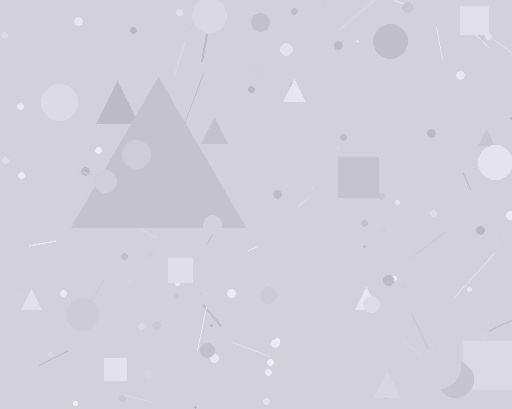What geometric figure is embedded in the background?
A triangle is embedded in the background.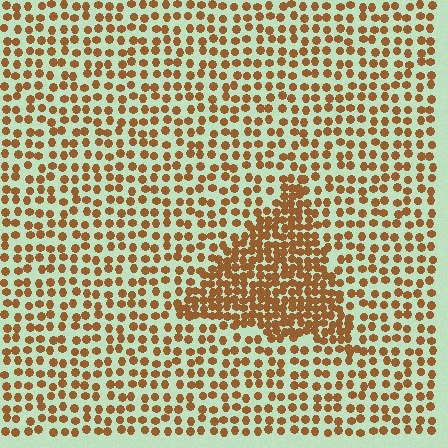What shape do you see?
I see a triangle.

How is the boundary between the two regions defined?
The boundary is defined by a change in element density (approximately 2.1x ratio). All elements are the same color, size, and shape.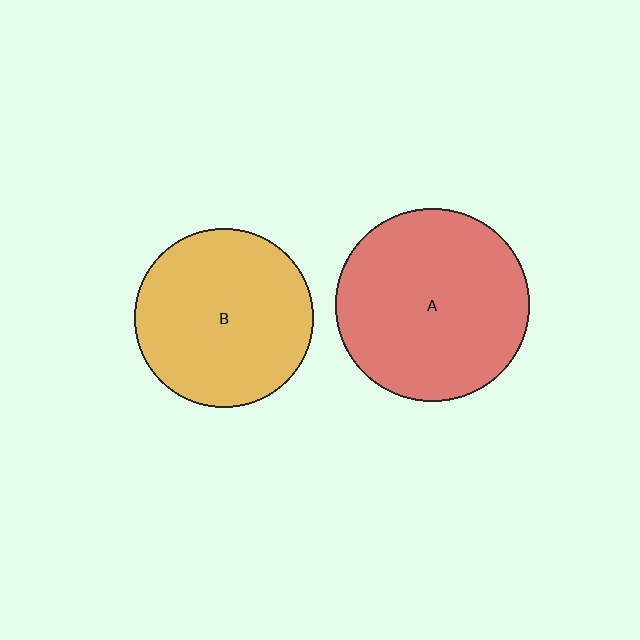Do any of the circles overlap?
No, none of the circles overlap.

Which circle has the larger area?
Circle A (red).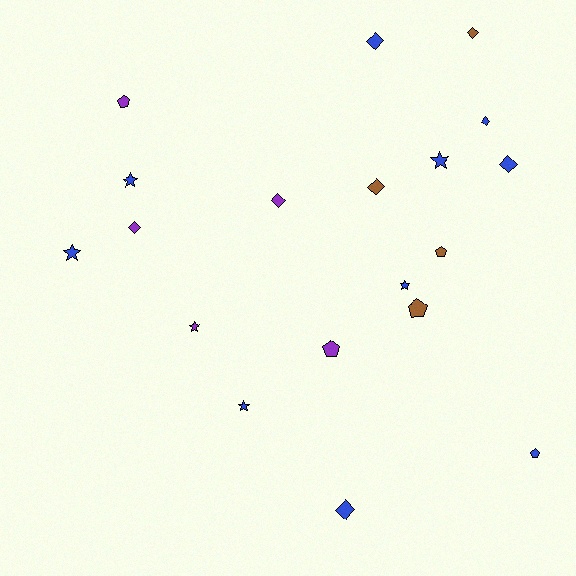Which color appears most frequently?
Blue, with 10 objects.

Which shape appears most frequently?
Diamond, with 8 objects.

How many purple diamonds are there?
There are 2 purple diamonds.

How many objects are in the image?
There are 19 objects.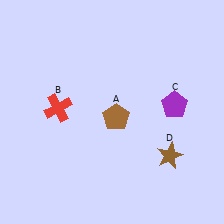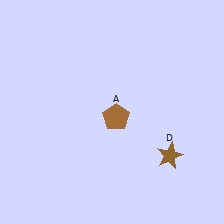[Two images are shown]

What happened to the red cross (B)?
The red cross (B) was removed in Image 2. It was in the top-left area of Image 1.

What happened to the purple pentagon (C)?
The purple pentagon (C) was removed in Image 2. It was in the top-right area of Image 1.